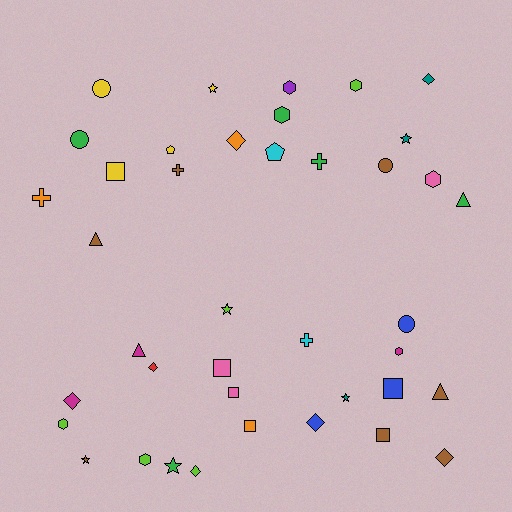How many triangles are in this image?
There are 4 triangles.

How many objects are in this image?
There are 40 objects.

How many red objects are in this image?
There is 1 red object.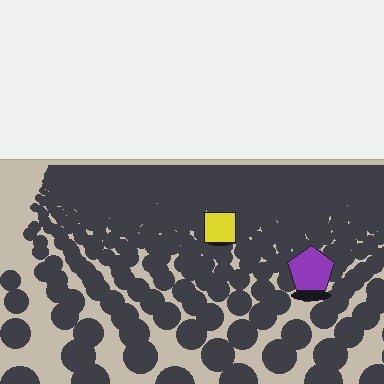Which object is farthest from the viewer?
The yellow square is farthest from the viewer. It appears smaller and the ground texture around it is denser.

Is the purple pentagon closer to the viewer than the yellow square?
Yes. The purple pentagon is closer — you can tell from the texture gradient: the ground texture is coarser near it.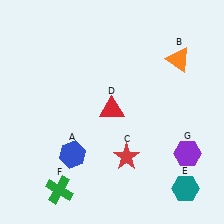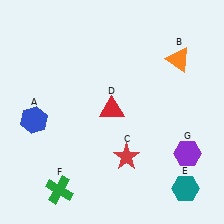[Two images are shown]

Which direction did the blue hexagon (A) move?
The blue hexagon (A) moved left.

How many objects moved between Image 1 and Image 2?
1 object moved between the two images.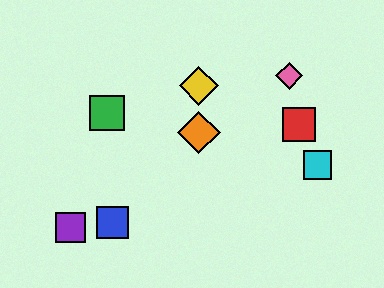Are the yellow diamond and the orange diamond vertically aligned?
Yes, both are at x≈199.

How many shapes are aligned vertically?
2 shapes (the yellow diamond, the orange diamond) are aligned vertically.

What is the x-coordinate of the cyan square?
The cyan square is at x≈317.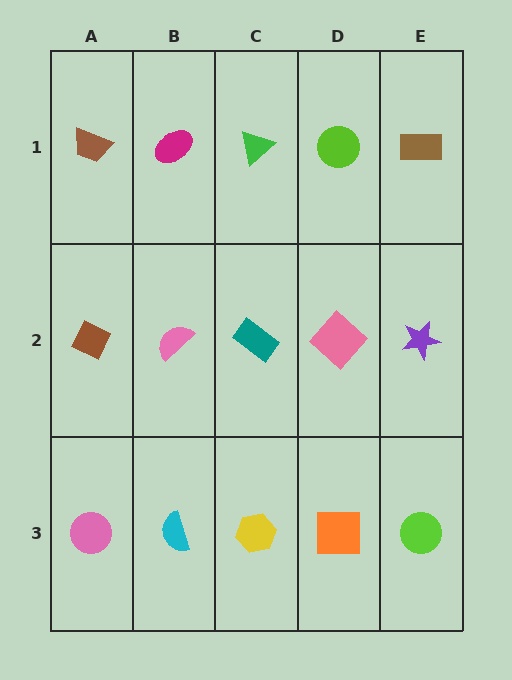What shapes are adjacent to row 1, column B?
A pink semicircle (row 2, column B), a brown trapezoid (row 1, column A), a green triangle (row 1, column C).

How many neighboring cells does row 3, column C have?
3.